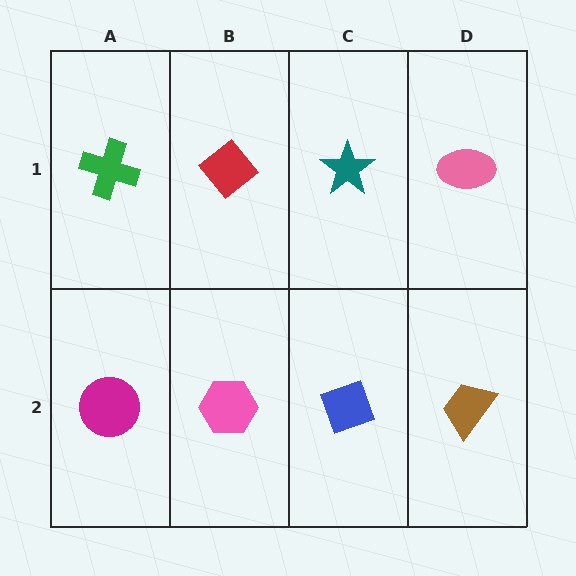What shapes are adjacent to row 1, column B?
A pink hexagon (row 2, column B), a green cross (row 1, column A), a teal star (row 1, column C).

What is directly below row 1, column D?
A brown trapezoid.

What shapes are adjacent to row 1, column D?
A brown trapezoid (row 2, column D), a teal star (row 1, column C).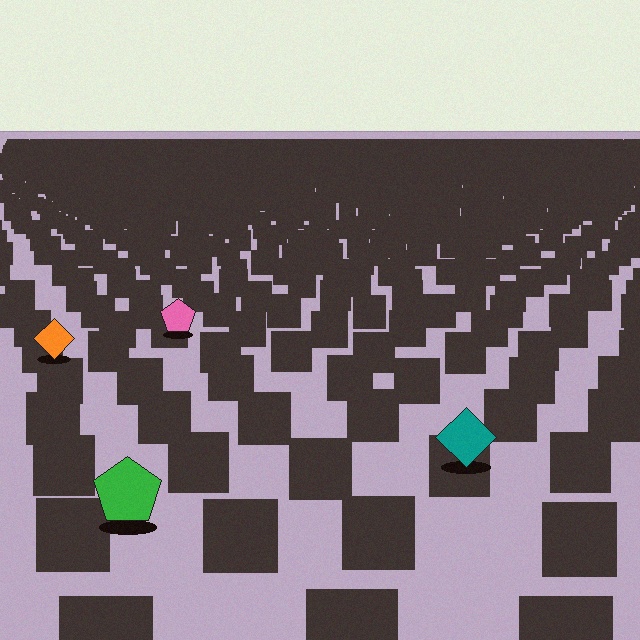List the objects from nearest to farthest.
From nearest to farthest: the green pentagon, the teal diamond, the orange diamond, the pink pentagon.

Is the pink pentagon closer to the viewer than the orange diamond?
No. The orange diamond is closer — you can tell from the texture gradient: the ground texture is coarser near it.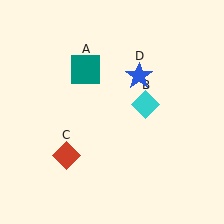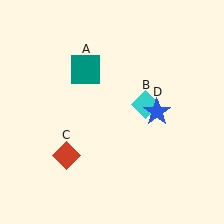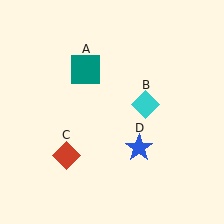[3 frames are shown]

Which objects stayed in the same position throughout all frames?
Teal square (object A) and cyan diamond (object B) and red diamond (object C) remained stationary.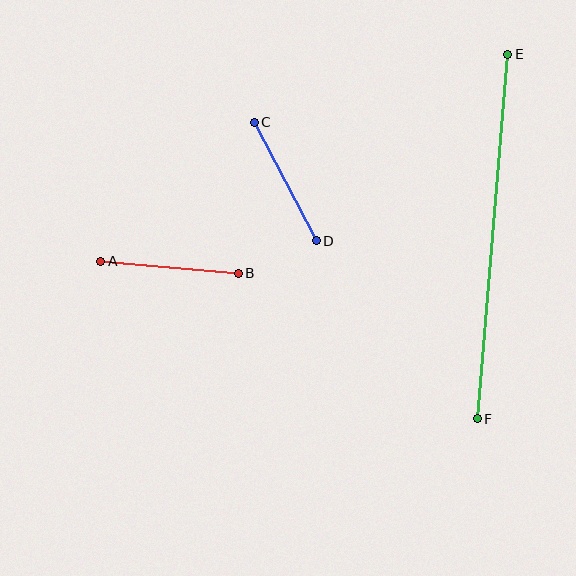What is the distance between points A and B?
The distance is approximately 138 pixels.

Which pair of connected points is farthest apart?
Points E and F are farthest apart.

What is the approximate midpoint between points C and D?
The midpoint is at approximately (285, 182) pixels.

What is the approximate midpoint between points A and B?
The midpoint is at approximately (169, 267) pixels.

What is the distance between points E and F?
The distance is approximately 366 pixels.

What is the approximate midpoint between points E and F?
The midpoint is at approximately (493, 237) pixels.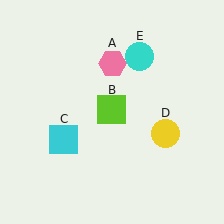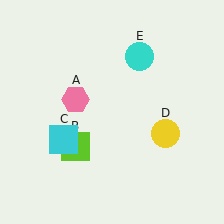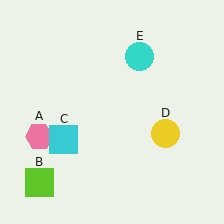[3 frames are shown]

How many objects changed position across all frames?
2 objects changed position: pink hexagon (object A), lime square (object B).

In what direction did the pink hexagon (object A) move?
The pink hexagon (object A) moved down and to the left.